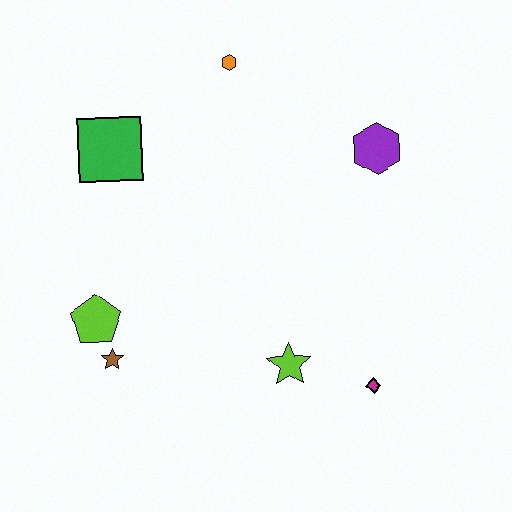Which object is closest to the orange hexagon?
The green square is closest to the orange hexagon.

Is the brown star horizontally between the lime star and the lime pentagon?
Yes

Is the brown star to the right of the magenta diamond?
No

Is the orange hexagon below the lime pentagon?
No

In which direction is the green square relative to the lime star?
The green square is above the lime star.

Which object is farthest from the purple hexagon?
The brown star is farthest from the purple hexagon.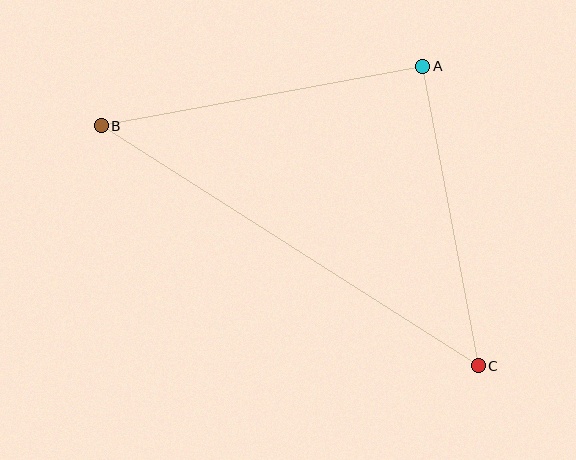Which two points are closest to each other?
Points A and C are closest to each other.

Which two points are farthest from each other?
Points B and C are farthest from each other.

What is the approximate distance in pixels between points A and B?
The distance between A and B is approximately 327 pixels.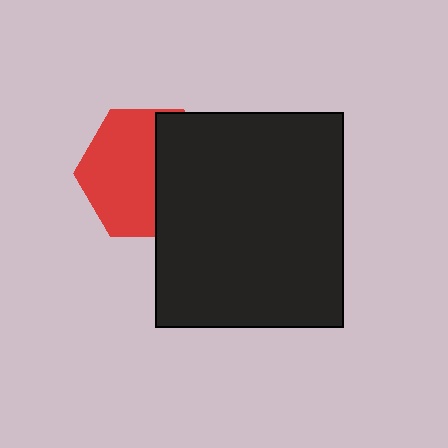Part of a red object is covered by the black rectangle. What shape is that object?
It is a hexagon.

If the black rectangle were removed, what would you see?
You would see the complete red hexagon.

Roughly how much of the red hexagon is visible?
About half of it is visible (roughly 58%).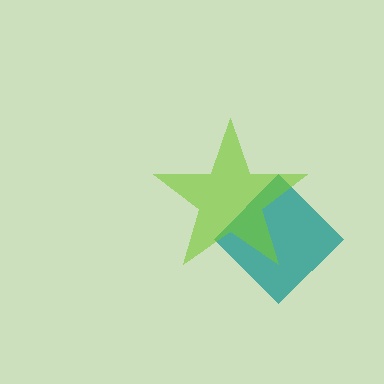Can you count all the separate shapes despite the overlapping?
Yes, there are 2 separate shapes.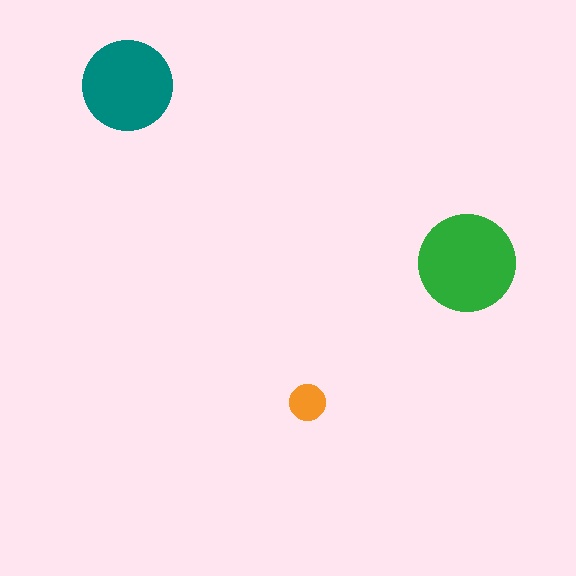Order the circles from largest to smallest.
the green one, the teal one, the orange one.